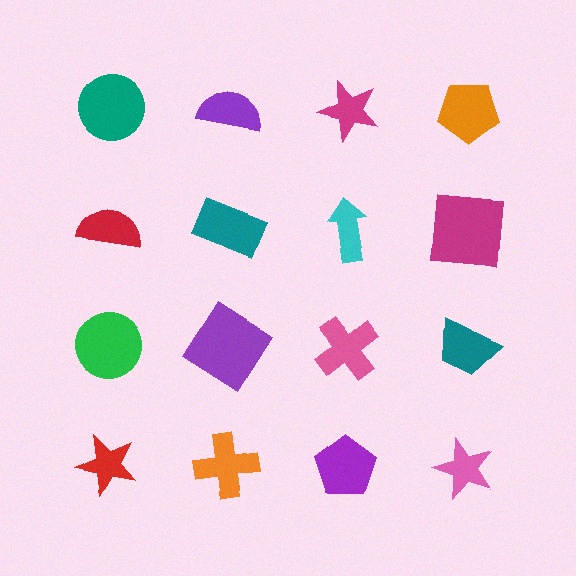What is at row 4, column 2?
An orange cross.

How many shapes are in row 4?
4 shapes.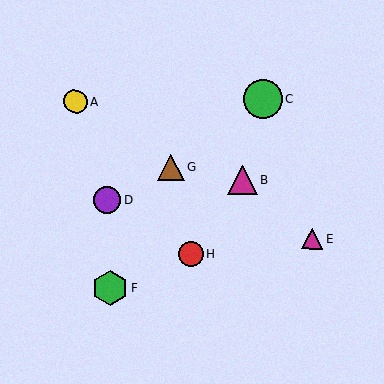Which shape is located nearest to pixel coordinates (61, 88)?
The yellow circle (labeled A) at (76, 101) is nearest to that location.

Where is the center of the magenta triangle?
The center of the magenta triangle is at (312, 238).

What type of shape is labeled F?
Shape F is a green hexagon.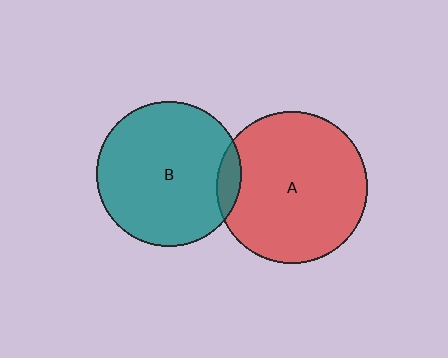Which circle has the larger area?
Circle A (red).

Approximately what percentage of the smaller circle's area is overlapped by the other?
Approximately 10%.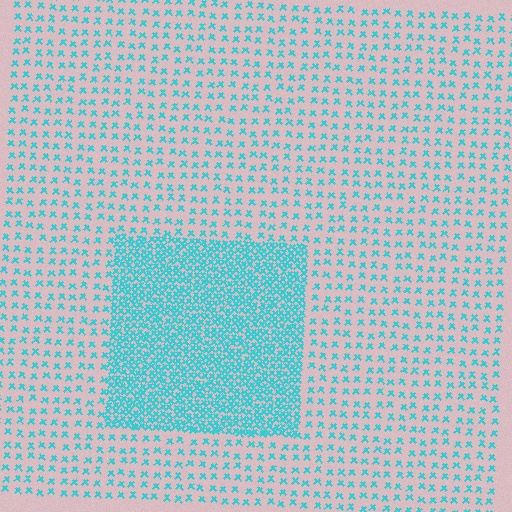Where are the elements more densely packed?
The elements are more densely packed inside the rectangle boundary.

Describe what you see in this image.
The image contains small cyan elements arranged at two different densities. A rectangle-shaped region is visible where the elements are more densely packed than the surrounding area.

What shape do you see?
I see a rectangle.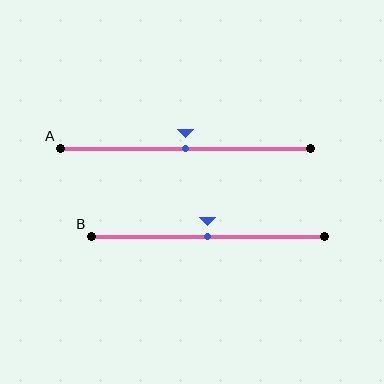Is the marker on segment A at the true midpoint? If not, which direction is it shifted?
Yes, the marker on segment A is at the true midpoint.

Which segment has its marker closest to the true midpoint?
Segment A has its marker closest to the true midpoint.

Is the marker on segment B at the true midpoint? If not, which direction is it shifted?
Yes, the marker on segment B is at the true midpoint.